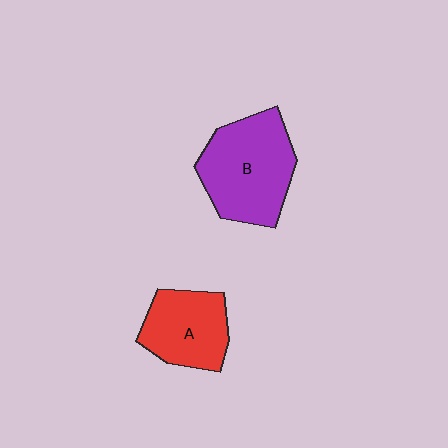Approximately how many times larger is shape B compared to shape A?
Approximately 1.4 times.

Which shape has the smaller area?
Shape A (red).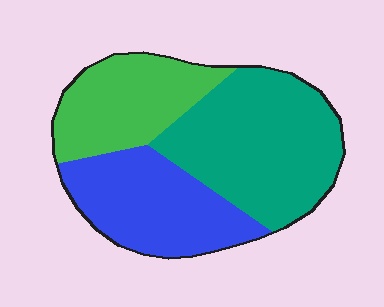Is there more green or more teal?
Teal.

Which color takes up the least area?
Green, at roughly 25%.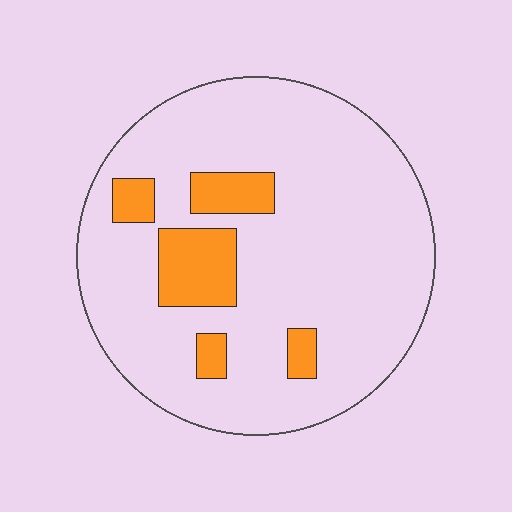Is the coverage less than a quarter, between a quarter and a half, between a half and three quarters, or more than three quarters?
Less than a quarter.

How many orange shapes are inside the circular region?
5.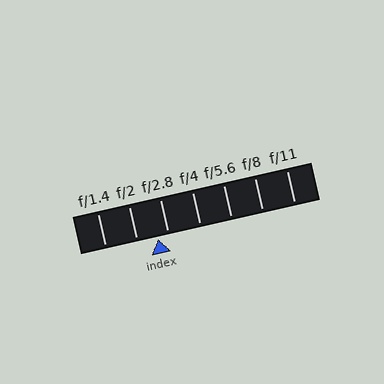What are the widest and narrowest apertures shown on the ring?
The widest aperture shown is f/1.4 and the narrowest is f/11.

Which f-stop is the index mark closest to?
The index mark is closest to f/2.8.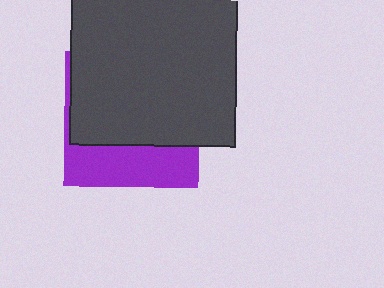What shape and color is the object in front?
The object in front is a dark gray square.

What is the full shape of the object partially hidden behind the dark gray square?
The partially hidden object is a purple square.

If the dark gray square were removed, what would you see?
You would see the complete purple square.